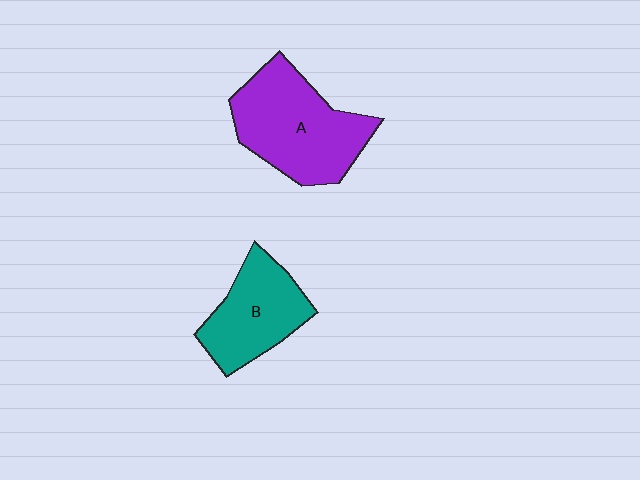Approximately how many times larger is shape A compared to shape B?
Approximately 1.4 times.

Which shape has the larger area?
Shape A (purple).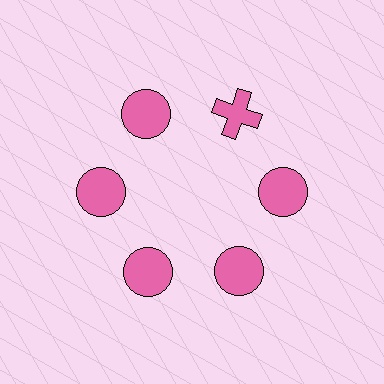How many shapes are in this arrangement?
There are 6 shapes arranged in a ring pattern.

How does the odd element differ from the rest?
It has a different shape: cross instead of circle.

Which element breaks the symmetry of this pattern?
The pink cross at roughly the 1 o'clock position breaks the symmetry. All other shapes are pink circles.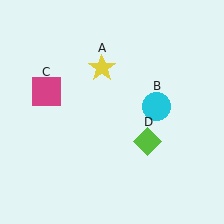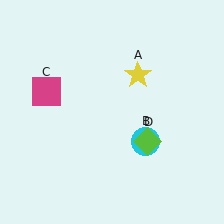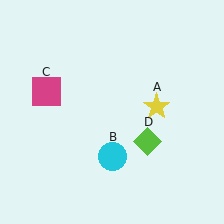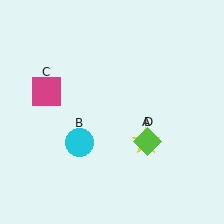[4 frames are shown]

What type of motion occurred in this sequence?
The yellow star (object A), cyan circle (object B) rotated clockwise around the center of the scene.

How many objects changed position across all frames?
2 objects changed position: yellow star (object A), cyan circle (object B).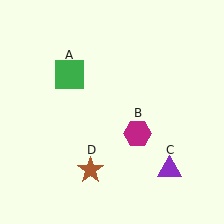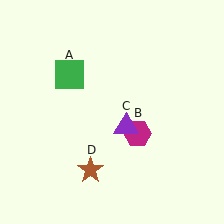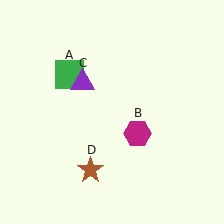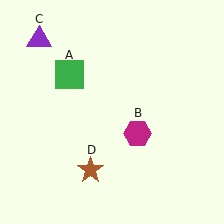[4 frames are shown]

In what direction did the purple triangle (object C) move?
The purple triangle (object C) moved up and to the left.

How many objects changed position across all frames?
1 object changed position: purple triangle (object C).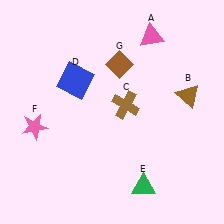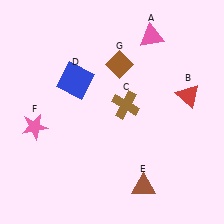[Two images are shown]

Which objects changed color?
B changed from brown to red. E changed from green to brown.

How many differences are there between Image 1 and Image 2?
There are 2 differences between the two images.